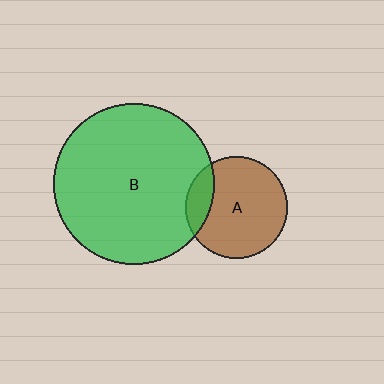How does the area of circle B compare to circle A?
Approximately 2.5 times.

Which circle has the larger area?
Circle B (green).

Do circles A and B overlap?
Yes.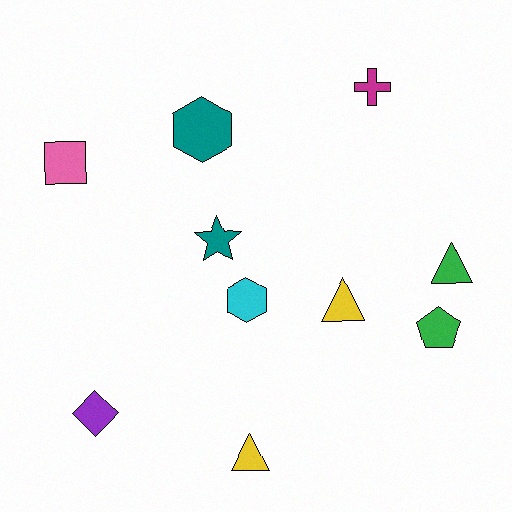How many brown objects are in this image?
There are no brown objects.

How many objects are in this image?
There are 10 objects.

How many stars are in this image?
There is 1 star.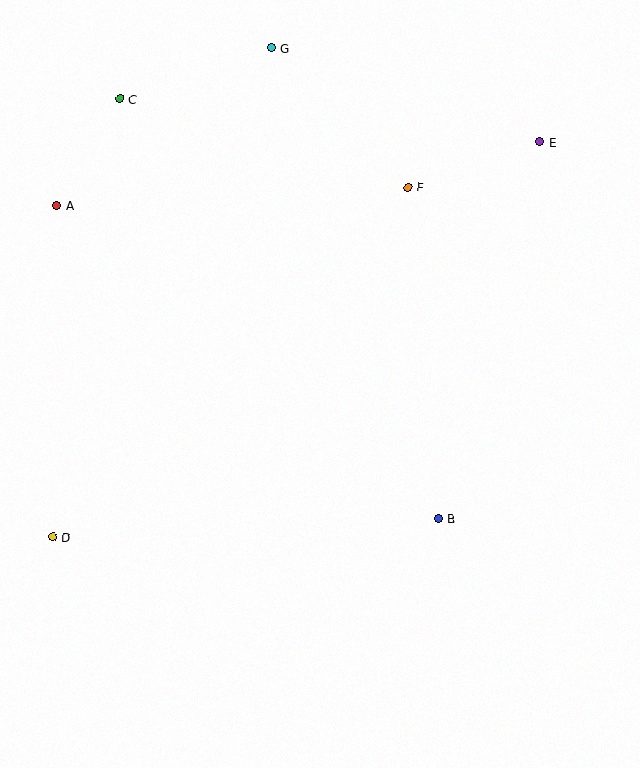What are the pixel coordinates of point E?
Point E is at (540, 142).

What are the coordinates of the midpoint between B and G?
The midpoint between B and G is at (355, 283).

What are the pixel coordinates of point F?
Point F is at (408, 187).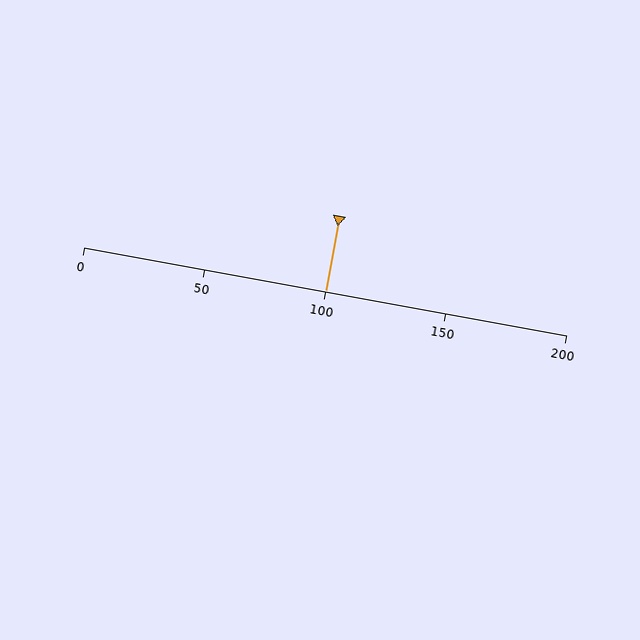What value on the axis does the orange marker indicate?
The marker indicates approximately 100.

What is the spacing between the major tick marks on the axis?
The major ticks are spaced 50 apart.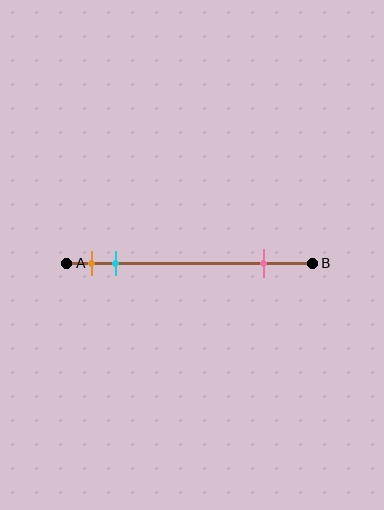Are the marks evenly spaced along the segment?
No, the marks are not evenly spaced.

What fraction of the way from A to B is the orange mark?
The orange mark is approximately 10% (0.1) of the way from A to B.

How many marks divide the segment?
There are 3 marks dividing the segment.